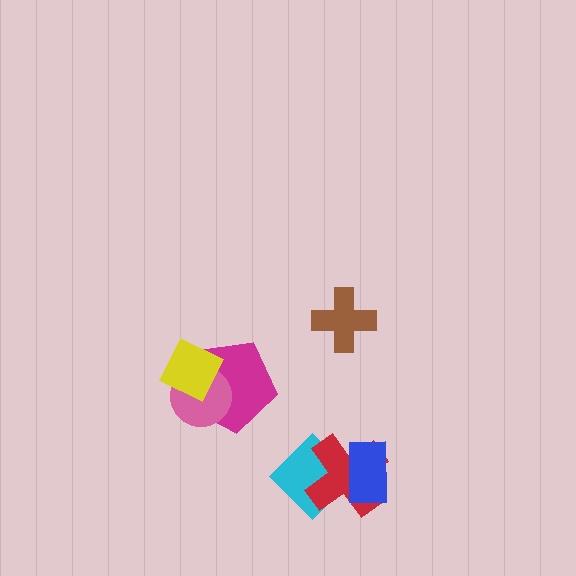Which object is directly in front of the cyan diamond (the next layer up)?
The red cross is directly in front of the cyan diamond.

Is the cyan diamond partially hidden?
Yes, it is partially covered by another shape.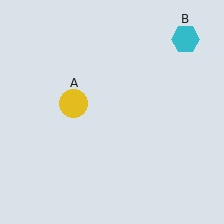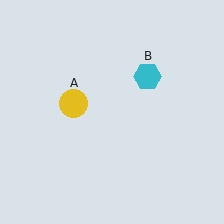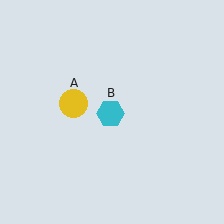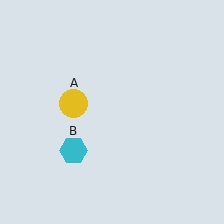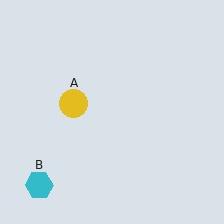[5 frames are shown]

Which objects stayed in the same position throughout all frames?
Yellow circle (object A) remained stationary.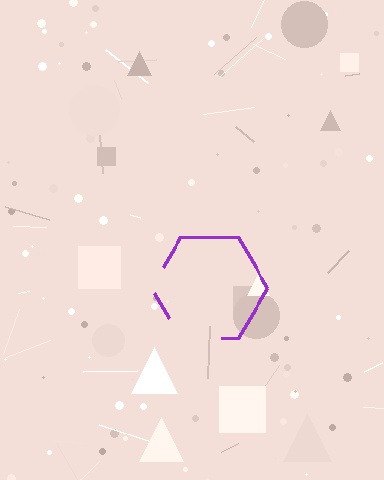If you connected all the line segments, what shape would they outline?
They would outline a hexagon.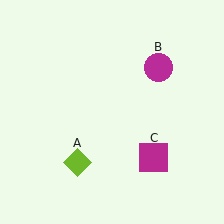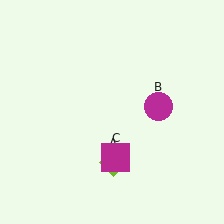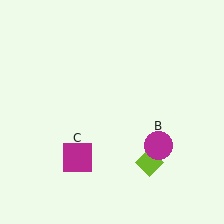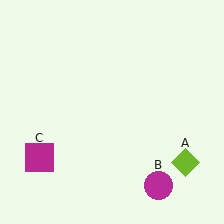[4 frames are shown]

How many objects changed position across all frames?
3 objects changed position: lime diamond (object A), magenta circle (object B), magenta square (object C).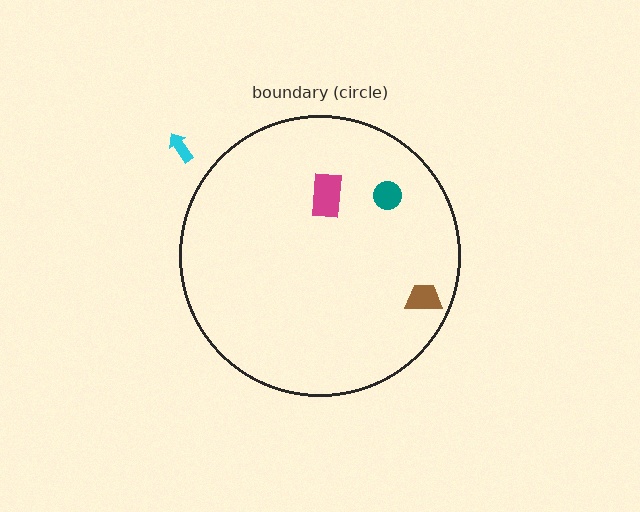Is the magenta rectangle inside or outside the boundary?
Inside.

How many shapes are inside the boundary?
3 inside, 1 outside.